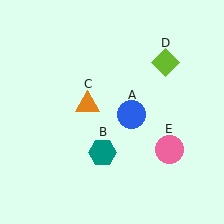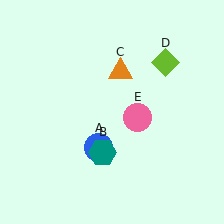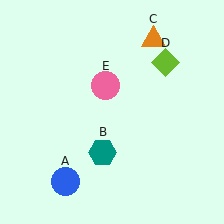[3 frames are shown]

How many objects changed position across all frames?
3 objects changed position: blue circle (object A), orange triangle (object C), pink circle (object E).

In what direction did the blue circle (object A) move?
The blue circle (object A) moved down and to the left.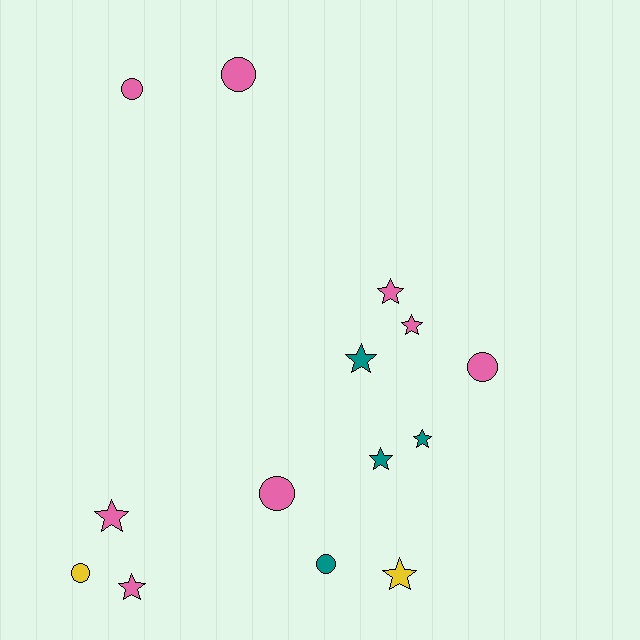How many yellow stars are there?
There is 1 yellow star.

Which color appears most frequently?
Pink, with 8 objects.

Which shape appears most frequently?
Star, with 8 objects.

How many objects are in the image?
There are 14 objects.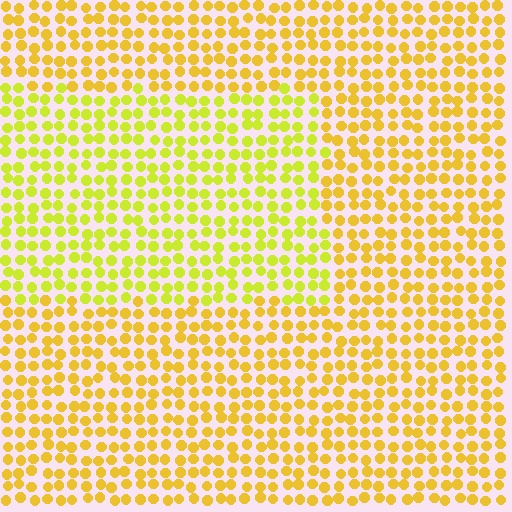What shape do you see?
I see a rectangle.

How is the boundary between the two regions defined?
The boundary is defined purely by a slight shift in hue (about 24 degrees). Spacing, size, and orientation are identical on both sides.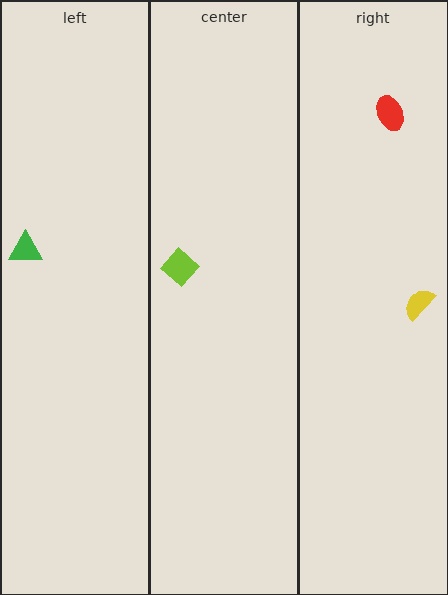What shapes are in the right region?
The red ellipse, the yellow semicircle.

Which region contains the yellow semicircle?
The right region.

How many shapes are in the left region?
1.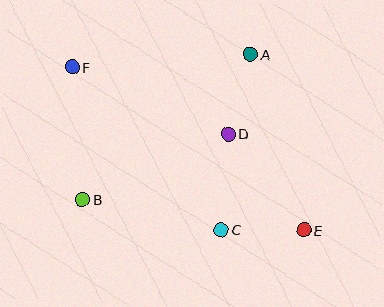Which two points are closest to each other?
Points C and E are closest to each other.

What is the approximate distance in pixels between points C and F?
The distance between C and F is approximately 221 pixels.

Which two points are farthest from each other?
Points E and F are farthest from each other.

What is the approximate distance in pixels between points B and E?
The distance between B and E is approximately 223 pixels.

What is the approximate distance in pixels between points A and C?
The distance between A and C is approximately 178 pixels.